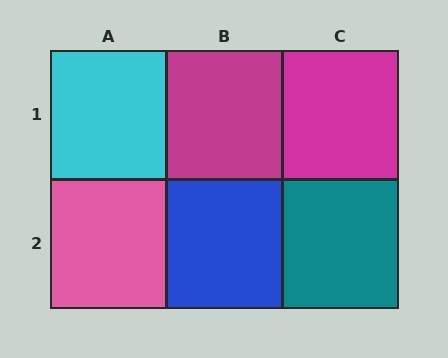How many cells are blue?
1 cell is blue.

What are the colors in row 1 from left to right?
Cyan, magenta, magenta.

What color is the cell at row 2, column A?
Pink.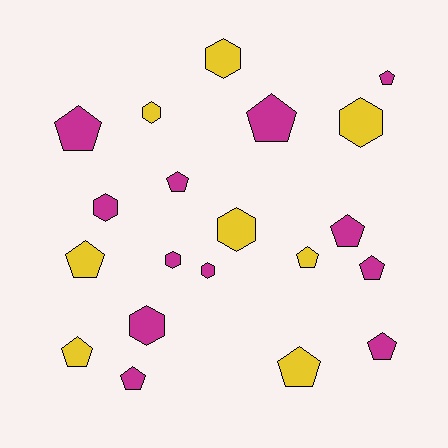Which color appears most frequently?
Magenta, with 12 objects.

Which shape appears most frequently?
Pentagon, with 12 objects.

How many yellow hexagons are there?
There are 4 yellow hexagons.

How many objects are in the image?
There are 20 objects.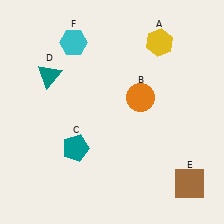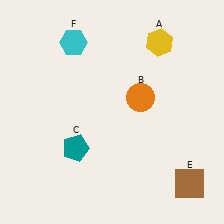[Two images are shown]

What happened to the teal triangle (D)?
The teal triangle (D) was removed in Image 2. It was in the top-left area of Image 1.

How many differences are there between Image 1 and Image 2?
There is 1 difference between the two images.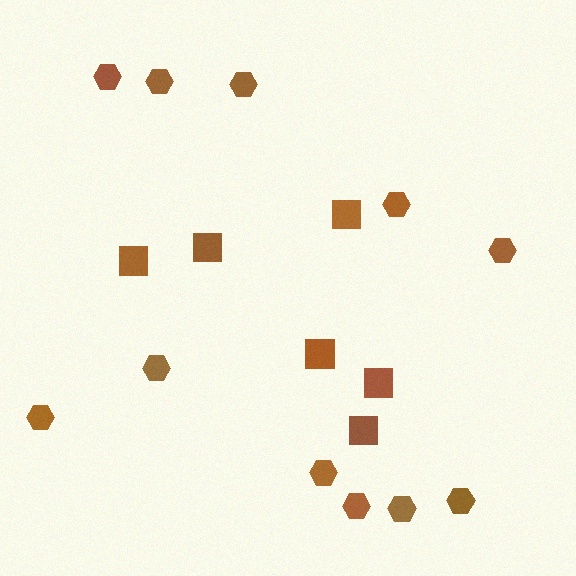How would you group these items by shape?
There are 2 groups: one group of hexagons (11) and one group of squares (6).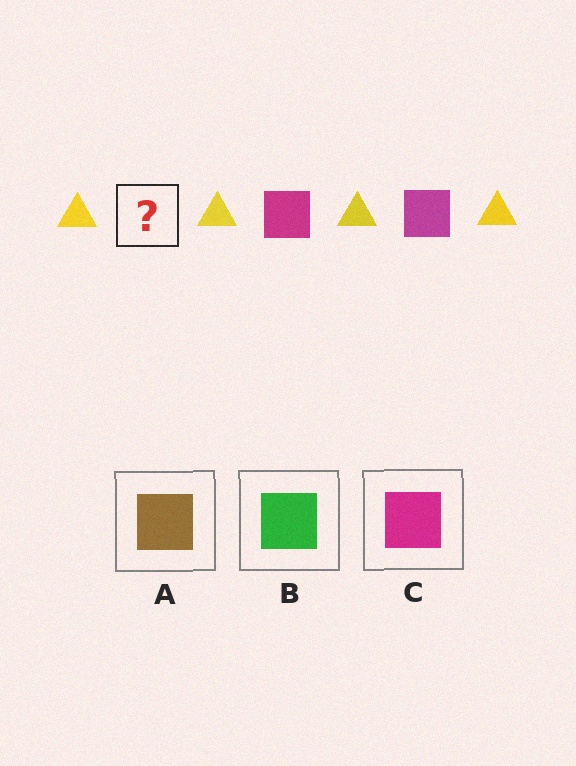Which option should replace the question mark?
Option C.